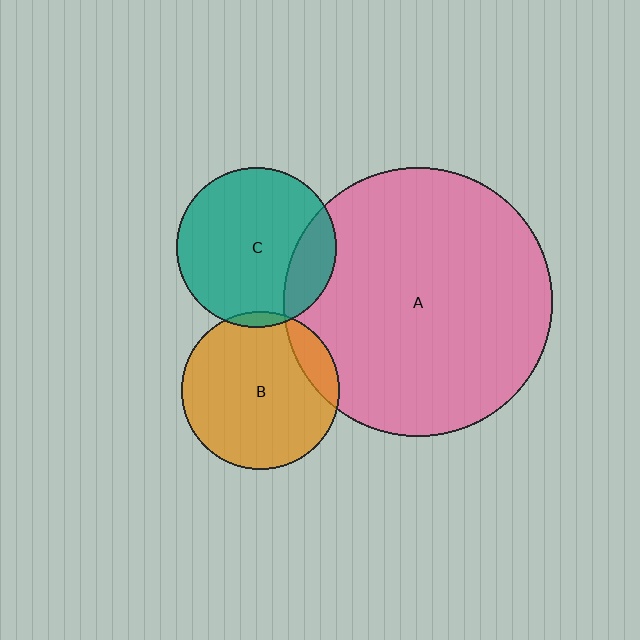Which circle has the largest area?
Circle A (pink).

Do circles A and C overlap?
Yes.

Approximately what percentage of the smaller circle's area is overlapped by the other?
Approximately 20%.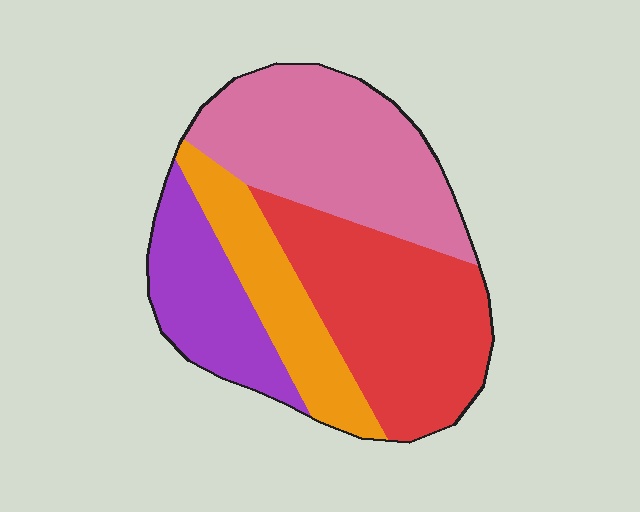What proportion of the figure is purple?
Purple covers 18% of the figure.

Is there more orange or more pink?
Pink.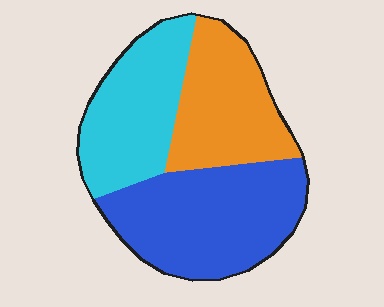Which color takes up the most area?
Blue, at roughly 40%.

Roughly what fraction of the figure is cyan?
Cyan takes up about one third (1/3) of the figure.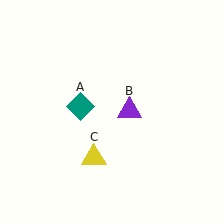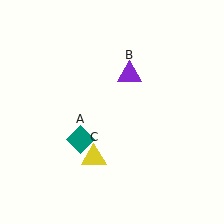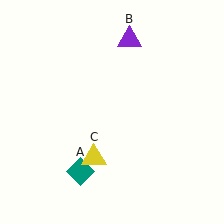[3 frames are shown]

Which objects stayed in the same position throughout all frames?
Yellow triangle (object C) remained stationary.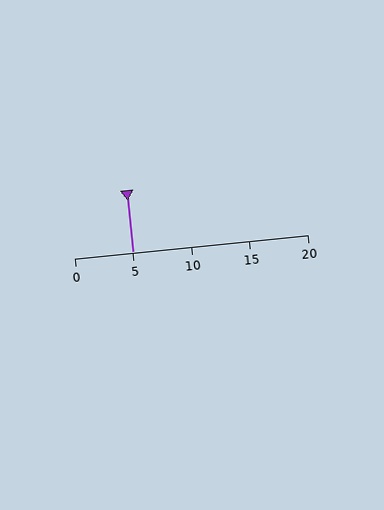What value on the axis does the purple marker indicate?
The marker indicates approximately 5.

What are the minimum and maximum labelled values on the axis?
The axis runs from 0 to 20.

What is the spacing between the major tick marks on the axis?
The major ticks are spaced 5 apart.